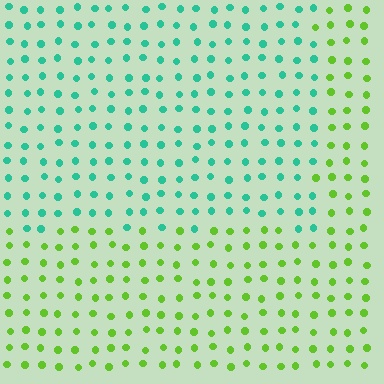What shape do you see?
I see a rectangle.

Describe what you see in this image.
The image is filled with small lime elements in a uniform arrangement. A rectangle-shaped region is visible where the elements are tinted to a slightly different hue, forming a subtle color boundary.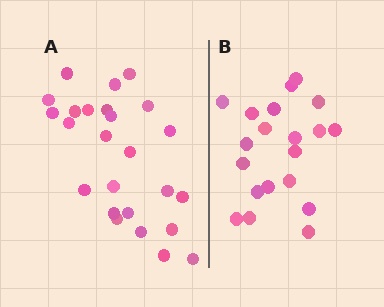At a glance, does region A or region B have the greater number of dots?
Region A (the left region) has more dots.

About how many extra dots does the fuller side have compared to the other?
Region A has about 5 more dots than region B.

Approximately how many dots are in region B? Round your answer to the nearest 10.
About 20 dots.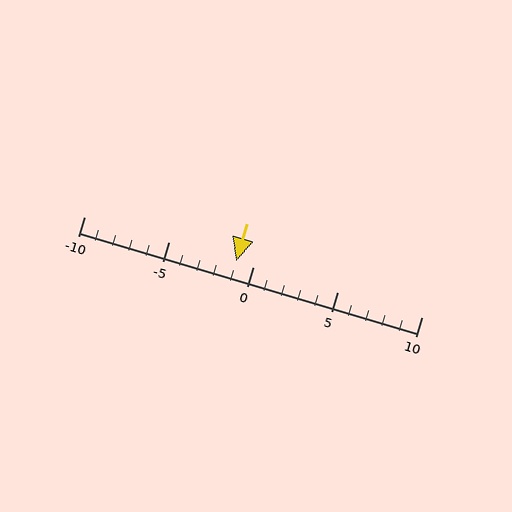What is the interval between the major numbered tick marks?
The major tick marks are spaced 5 units apart.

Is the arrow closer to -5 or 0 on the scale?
The arrow is closer to 0.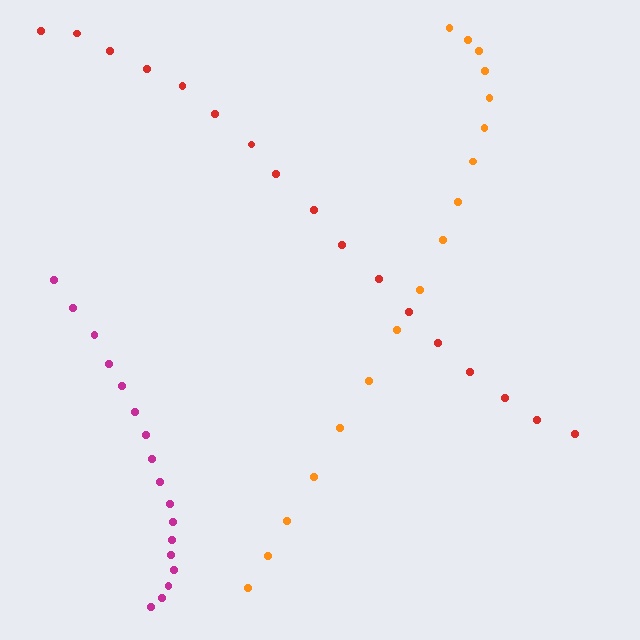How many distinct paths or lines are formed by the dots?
There are 3 distinct paths.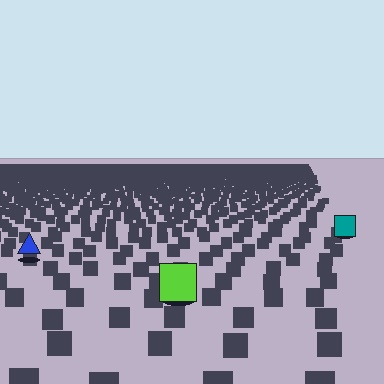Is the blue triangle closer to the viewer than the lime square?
No. The lime square is closer — you can tell from the texture gradient: the ground texture is coarser near it.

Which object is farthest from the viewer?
The teal square is farthest from the viewer. It appears smaller and the ground texture around it is denser.